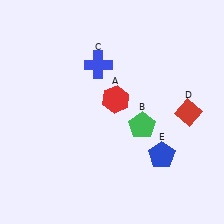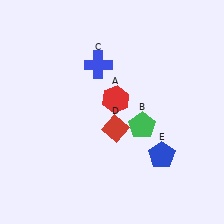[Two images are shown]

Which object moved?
The red diamond (D) moved left.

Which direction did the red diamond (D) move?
The red diamond (D) moved left.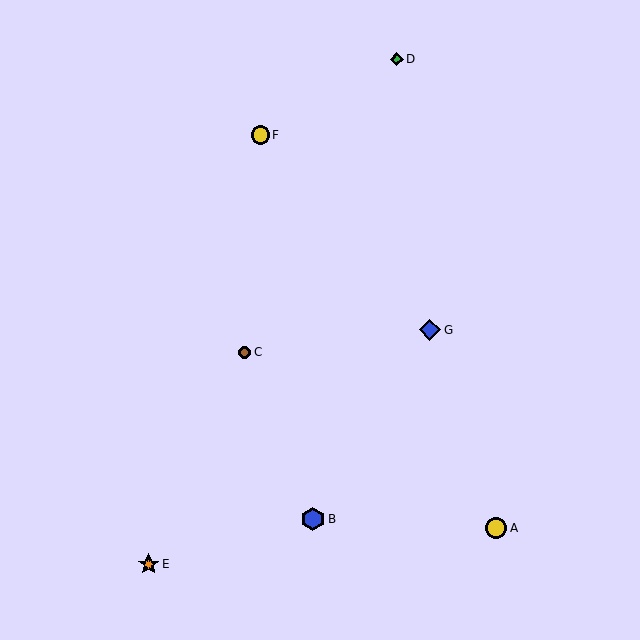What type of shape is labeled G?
Shape G is a blue diamond.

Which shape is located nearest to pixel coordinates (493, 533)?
The yellow circle (labeled A) at (496, 528) is nearest to that location.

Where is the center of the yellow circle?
The center of the yellow circle is at (496, 528).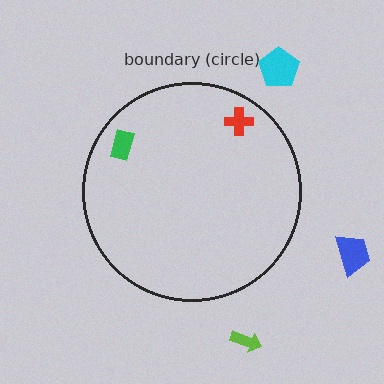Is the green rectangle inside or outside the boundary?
Inside.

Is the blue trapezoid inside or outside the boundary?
Outside.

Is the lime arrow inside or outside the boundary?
Outside.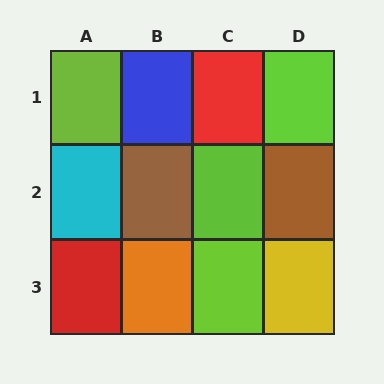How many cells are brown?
2 cells are brown.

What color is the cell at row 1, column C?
Red.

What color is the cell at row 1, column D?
Lime.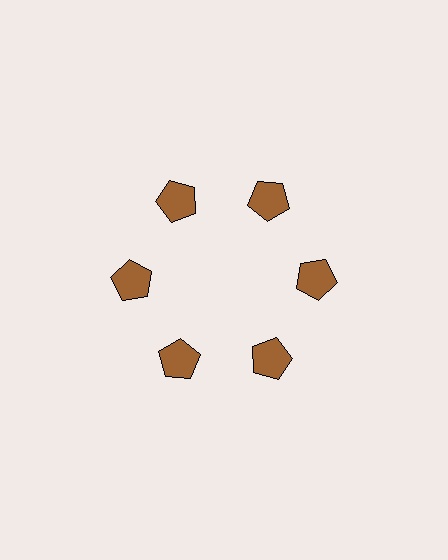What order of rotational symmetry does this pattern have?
This pattern has 6-fold rotational symmetry.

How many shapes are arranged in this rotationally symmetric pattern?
There are 6 shapes, arranged in 6 groups of 1.